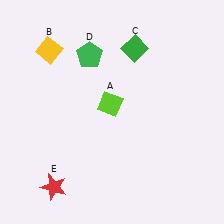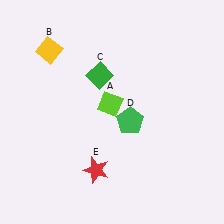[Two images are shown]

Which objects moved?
The objects that moved are: the green diamond (C), the green pentagon (D), the red star (E).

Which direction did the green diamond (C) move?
The green diamond (C) moved left.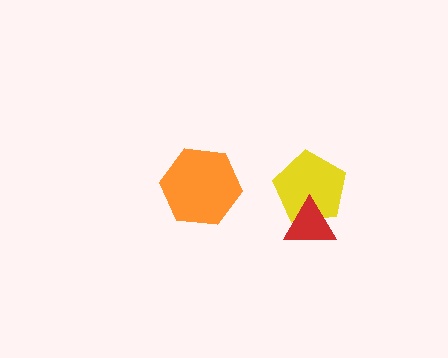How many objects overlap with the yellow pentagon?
1 object overlaps with the yellow pentagon.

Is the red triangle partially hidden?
No, no other shape covers it.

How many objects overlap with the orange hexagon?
0 objects overlap with the orange hexagon.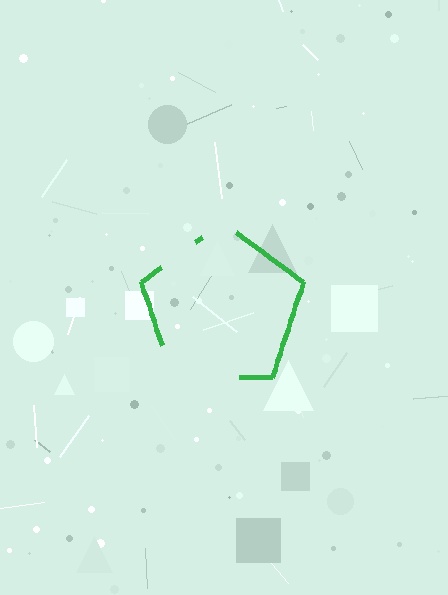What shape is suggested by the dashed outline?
The dashed outline suggests a pentagon.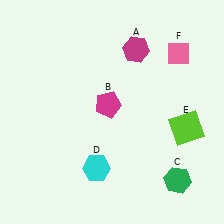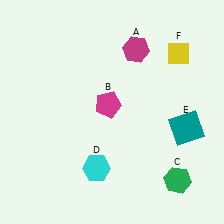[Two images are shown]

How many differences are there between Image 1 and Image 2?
There are 2 differences between the two images.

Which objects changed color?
E changed from lime to teal. F changed from pink to yellow.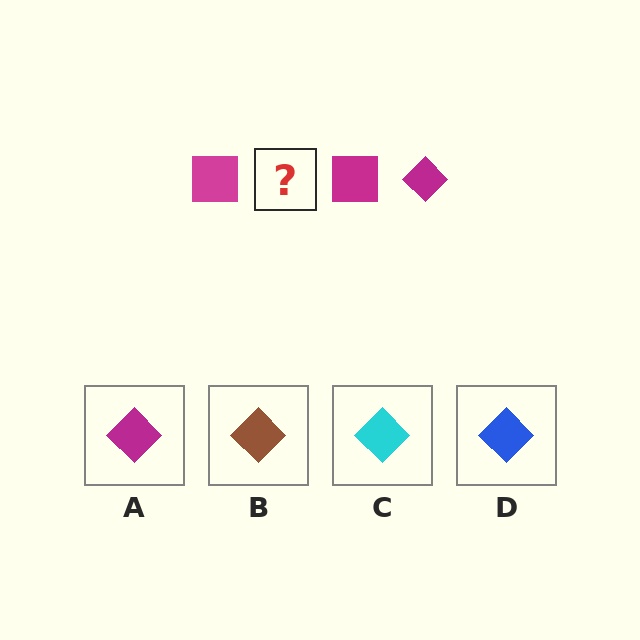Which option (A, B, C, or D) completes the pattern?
A.